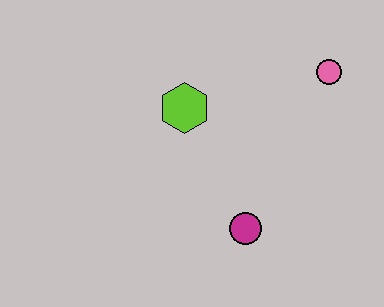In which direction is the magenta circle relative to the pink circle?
The magenta circle is below the pink circle.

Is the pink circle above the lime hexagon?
Yes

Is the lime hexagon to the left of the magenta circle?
Yes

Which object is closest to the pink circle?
The lime hexagon is closest to the pink circle.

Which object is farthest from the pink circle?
The magenta circle is farthest from the pink circle.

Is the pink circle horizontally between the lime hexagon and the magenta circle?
No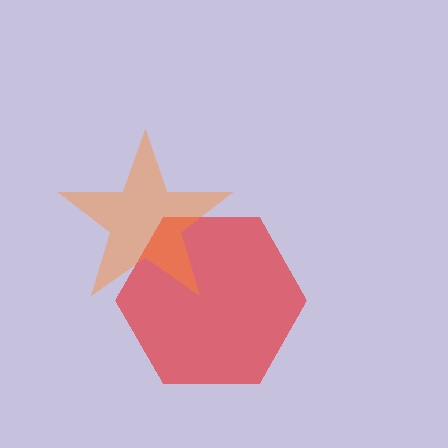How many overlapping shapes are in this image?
There are 2 overlapping shapes in the image.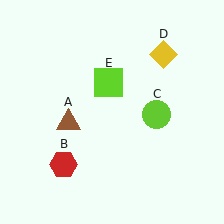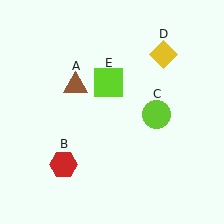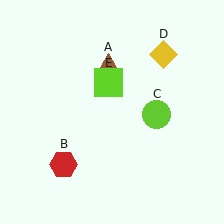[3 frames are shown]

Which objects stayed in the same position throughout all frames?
Red hexagon (object B) and lime circle (object C) and yellow diamond (object D) and lime square (object E) remained stationary.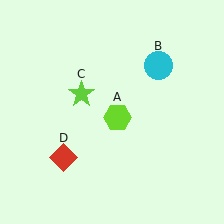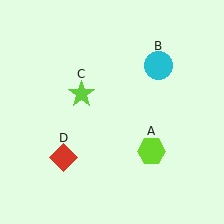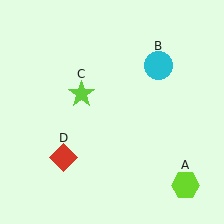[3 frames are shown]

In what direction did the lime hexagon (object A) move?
The lime hexagon (object A) moved down and to the right.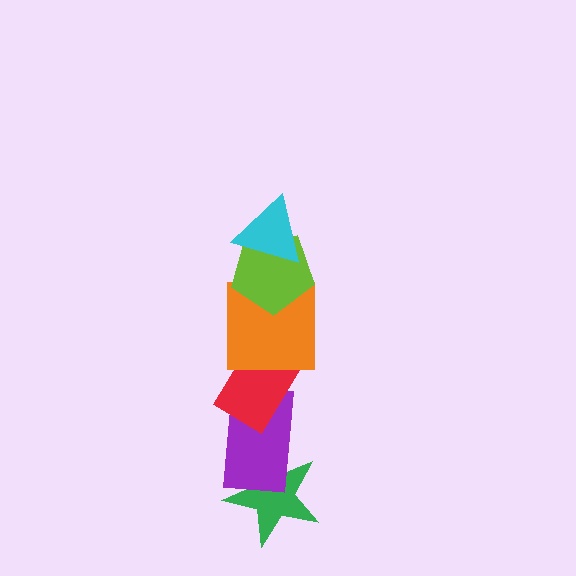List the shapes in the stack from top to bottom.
From top to bottom: the cyan triangle, the lime pentagon, the orange square, the red rectangle, the purple rectangle, the green star.